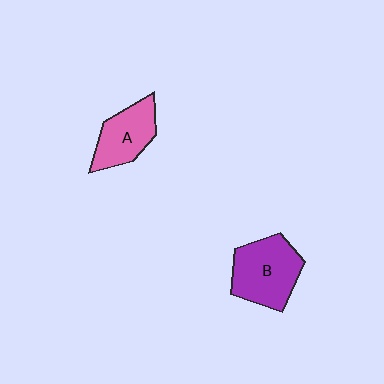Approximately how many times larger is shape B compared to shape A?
Approximately 1.3 times.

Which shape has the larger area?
Shape B (purple).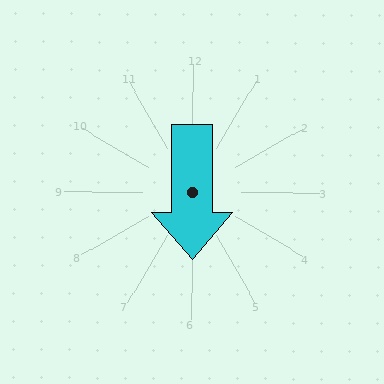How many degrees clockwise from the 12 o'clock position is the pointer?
Approximately 180 degrees.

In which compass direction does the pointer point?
South.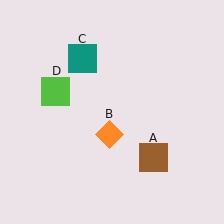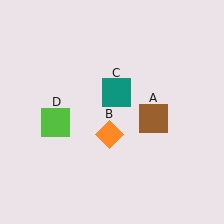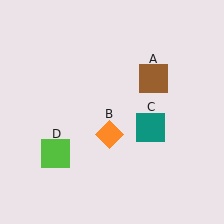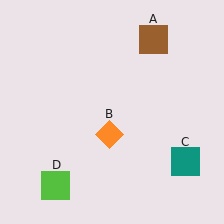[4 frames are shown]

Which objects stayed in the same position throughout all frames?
Orange diamond (object B) remained stationary.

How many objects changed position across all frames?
3 objects changed position: brown square (object A), teal square (object C), lime square (object D).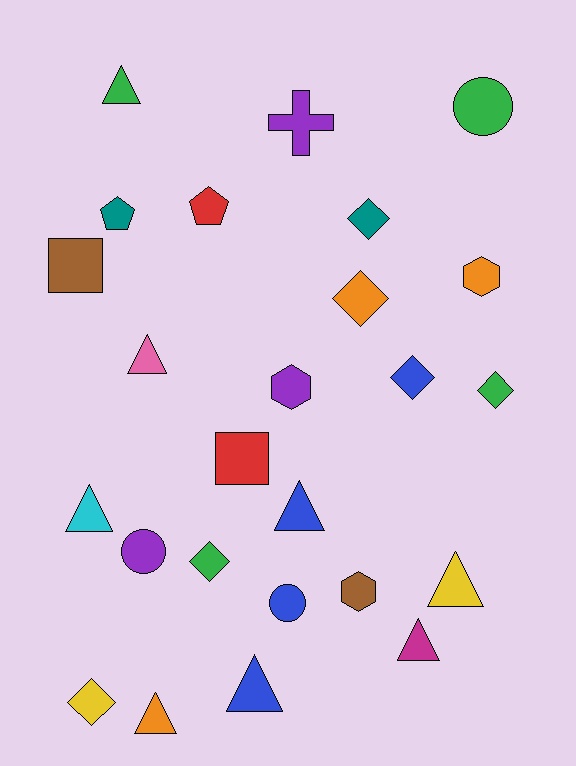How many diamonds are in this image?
There are 6 diamonds.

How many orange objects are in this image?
There are 3 orange objects.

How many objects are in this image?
There are 25 objects.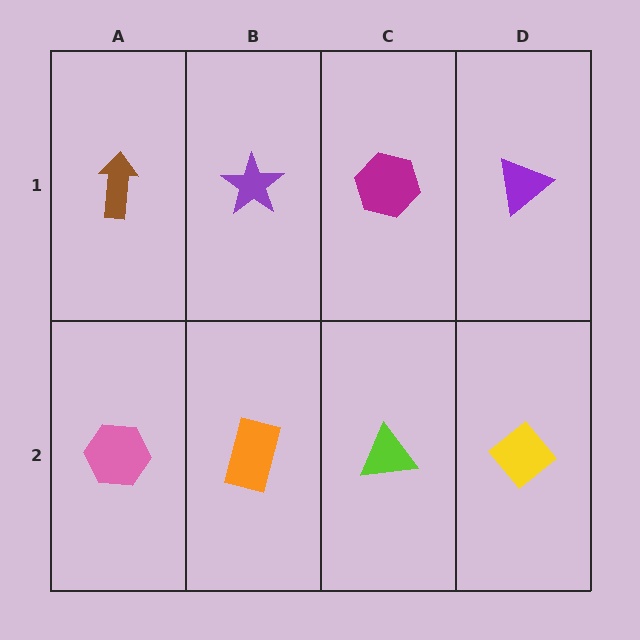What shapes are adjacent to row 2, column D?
A purple triangle (row 1, column D), a lime triangle (row 2, column C).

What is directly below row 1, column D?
A yellow diamond.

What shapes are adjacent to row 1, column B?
An orange rectangle (row 2, column B), a brown arrow (row 1, column A), a magenta hexagon (row 1, column C).